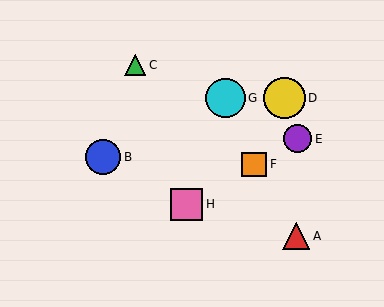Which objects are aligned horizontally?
Objects D, G are aligned horizontally.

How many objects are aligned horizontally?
2 objects (D, G) are aligned horizontally.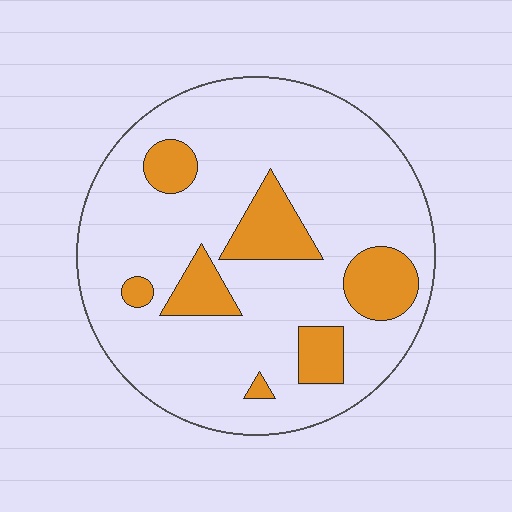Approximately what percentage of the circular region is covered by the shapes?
Approximately 20%.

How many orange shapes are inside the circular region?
7.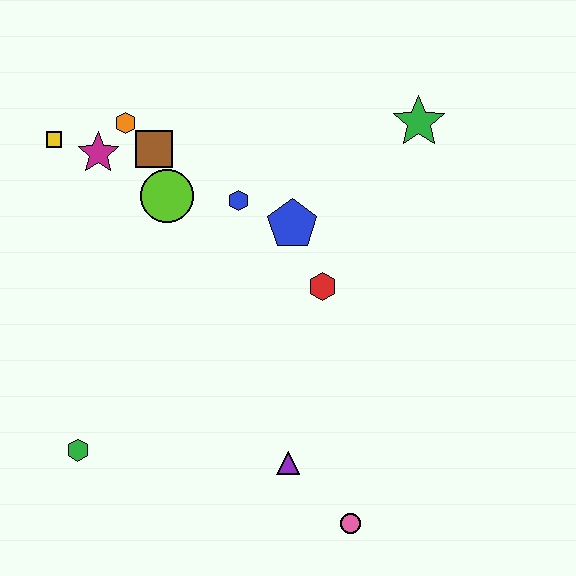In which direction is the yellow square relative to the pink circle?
The yellow square is above the pink circle.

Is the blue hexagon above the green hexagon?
Yes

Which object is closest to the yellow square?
The magenta star is closest to the yellow square.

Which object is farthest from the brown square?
The pink circle is farthest from the brown square.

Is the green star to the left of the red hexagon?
No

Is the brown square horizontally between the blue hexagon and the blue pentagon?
No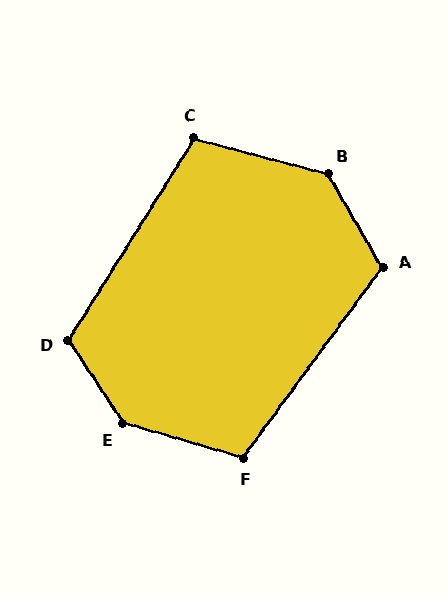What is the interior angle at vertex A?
Approximately 113 degrees (obtuse).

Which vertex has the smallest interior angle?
C, at approximately 107 degrees.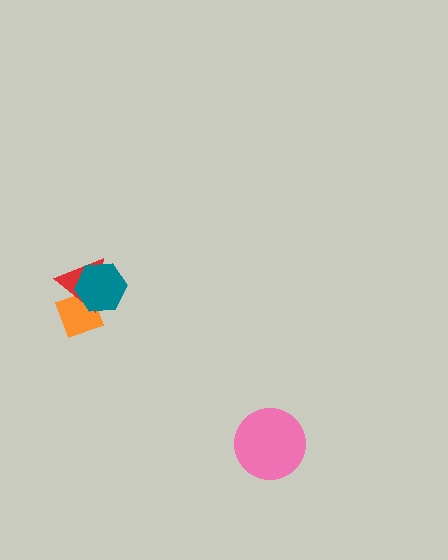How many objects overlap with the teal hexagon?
2 objects overlap with the teal hexagon.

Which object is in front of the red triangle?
The teal hexagon is in front of the red triangle.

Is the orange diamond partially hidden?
Yes, it is partially covered by another shape.